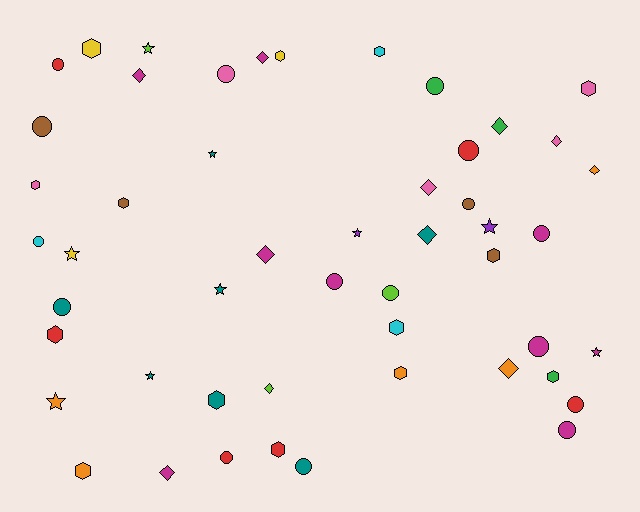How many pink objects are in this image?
There are 5 pink objects.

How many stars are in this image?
There are 9 stars.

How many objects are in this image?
There are 50 objects.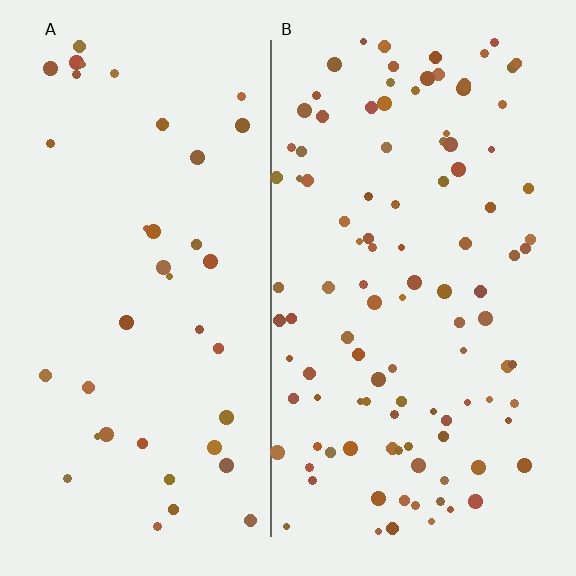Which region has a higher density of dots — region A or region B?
B (the right).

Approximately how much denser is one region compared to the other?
Approximately 2.7× — region B over region A.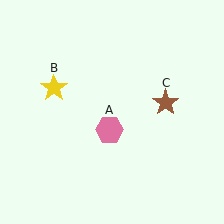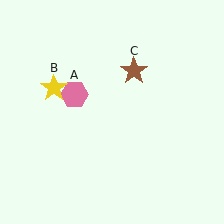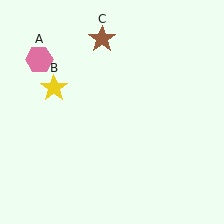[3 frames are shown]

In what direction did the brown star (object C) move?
The brown star (object C) moved up and to the left.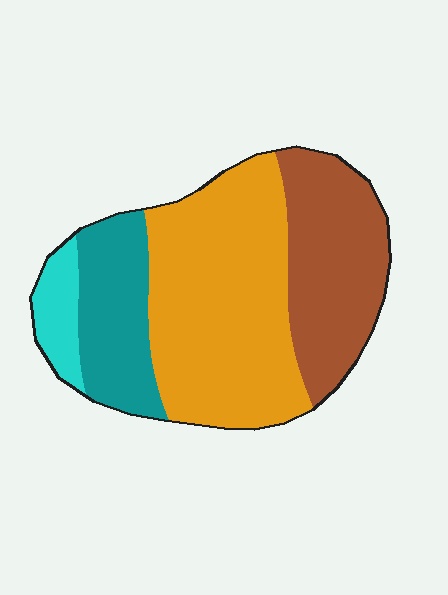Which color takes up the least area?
Cyan, at roughly 5%.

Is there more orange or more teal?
Orange.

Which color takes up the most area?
Orange, at roughly 45%.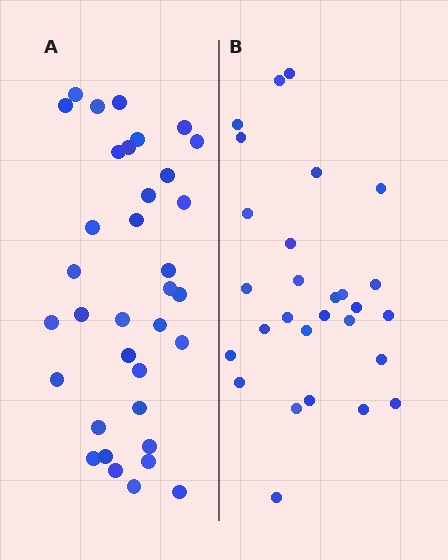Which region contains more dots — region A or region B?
Region A (the left region) has more dots.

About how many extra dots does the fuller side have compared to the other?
Region A has roughly 8 or so more dots than region B.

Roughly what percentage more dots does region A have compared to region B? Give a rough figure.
About 25% more.